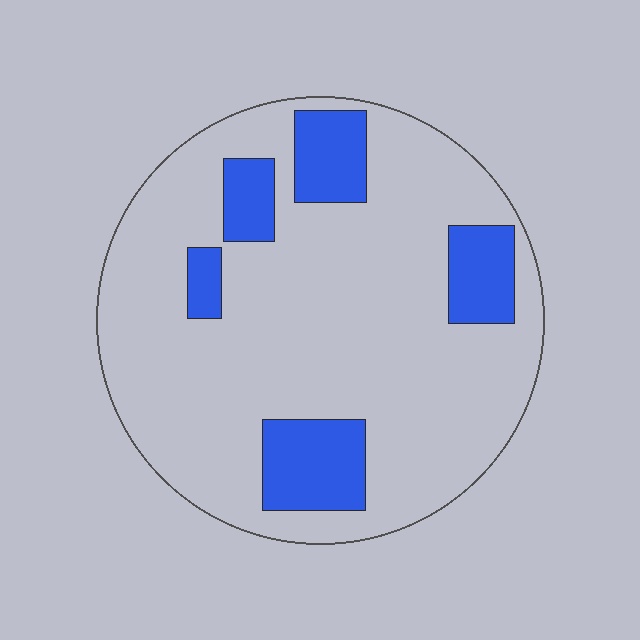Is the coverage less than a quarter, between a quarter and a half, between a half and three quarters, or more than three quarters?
Less than a quarter.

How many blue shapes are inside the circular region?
5.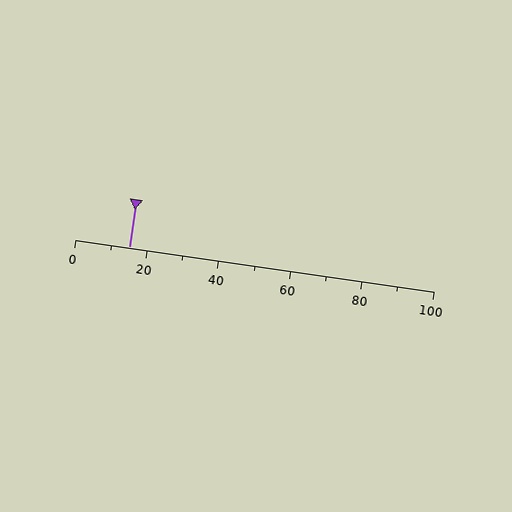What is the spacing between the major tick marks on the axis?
The major ticks are spaced 20 apart.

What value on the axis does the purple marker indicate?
The marker indicates approximately 15.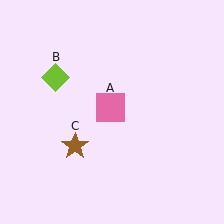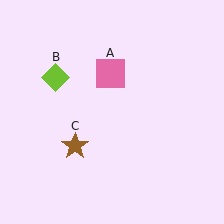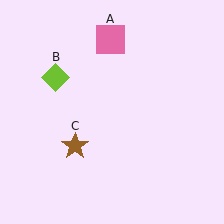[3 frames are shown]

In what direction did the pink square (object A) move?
The pink square (object A) moved up.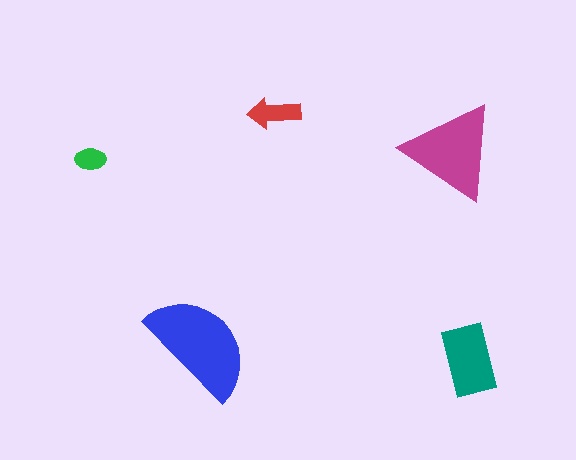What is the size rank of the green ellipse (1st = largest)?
5th.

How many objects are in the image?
There are 5 objects in the image.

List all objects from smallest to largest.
The green ellipse, the red arrow, the teal rectangle, the magenta triangle, the blue semicircle.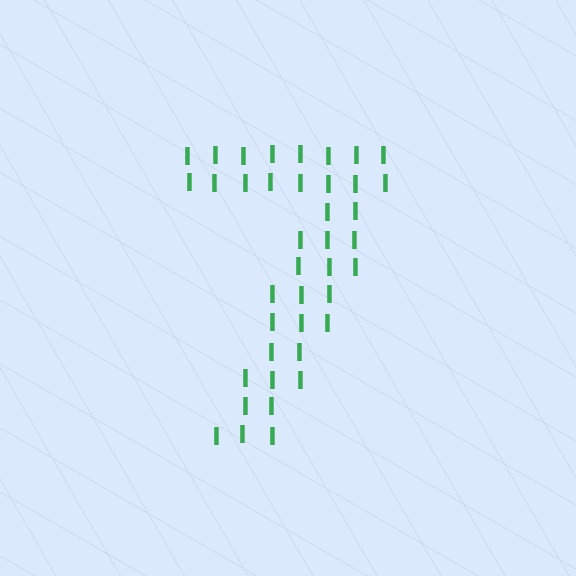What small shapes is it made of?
It is made of small letter I's.